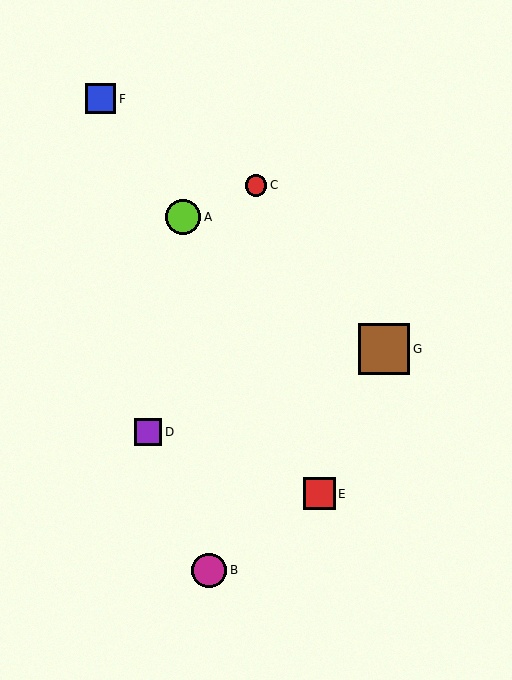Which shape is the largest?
The brown square (labeled G) is the largest.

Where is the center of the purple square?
The center of the purple square is at (148, 432).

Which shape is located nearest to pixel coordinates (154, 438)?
The purple square (labeled D) at (148, 432) is nearest to that location.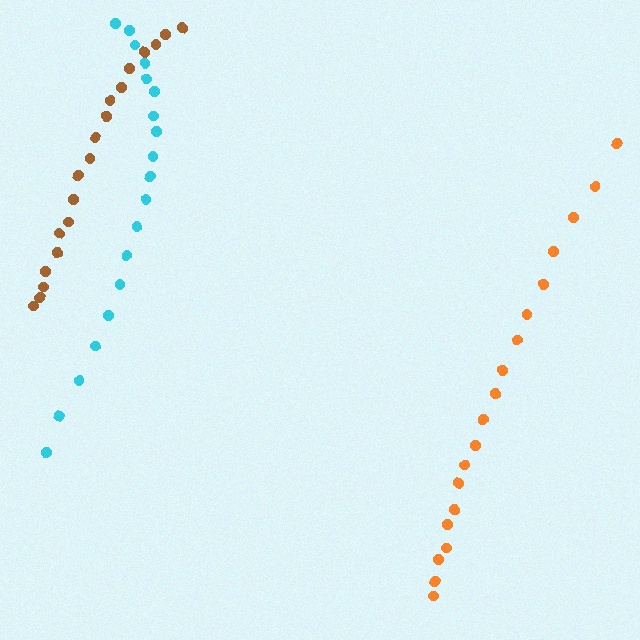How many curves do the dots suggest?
There are 3 distinct paths.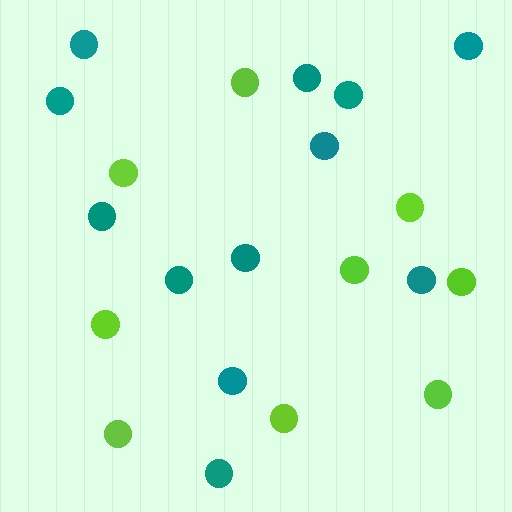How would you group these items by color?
There are 2 groups: one group of lime circles (9) and one group of teal circles (12).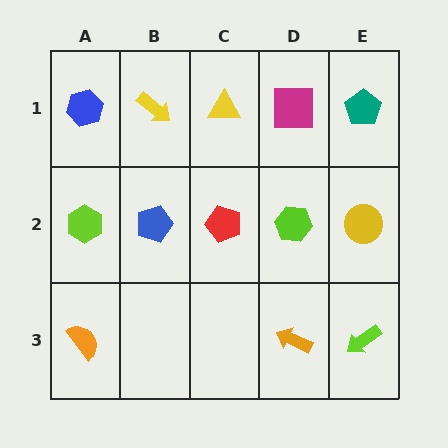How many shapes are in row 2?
5 shapes.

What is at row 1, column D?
A magenta square.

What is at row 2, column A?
A lime hexagon.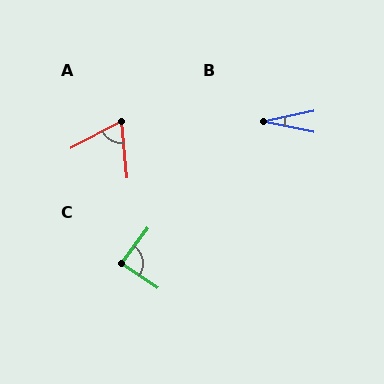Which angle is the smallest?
B, at approximately 23 degrees.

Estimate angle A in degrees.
Approximately 68 degrees.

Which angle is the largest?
C, at approximately 88 degrees.